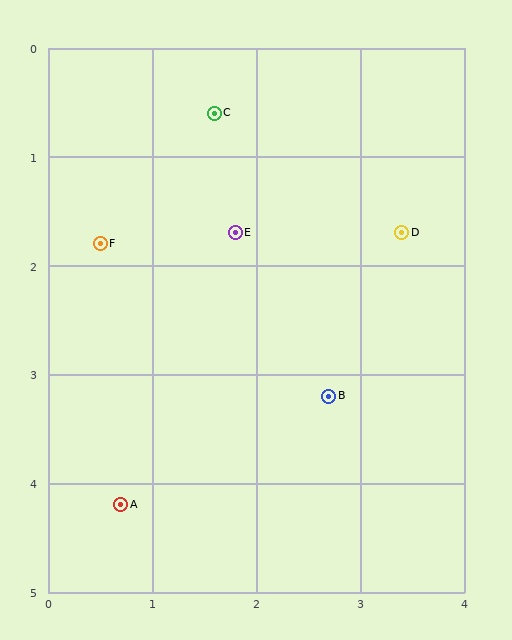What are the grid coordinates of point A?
Point A is at approximately (0.7, 4.2).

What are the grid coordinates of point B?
Point B is at approximately (2.7, 3.2).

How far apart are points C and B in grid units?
Points C and B are about 2.8 grid units apart.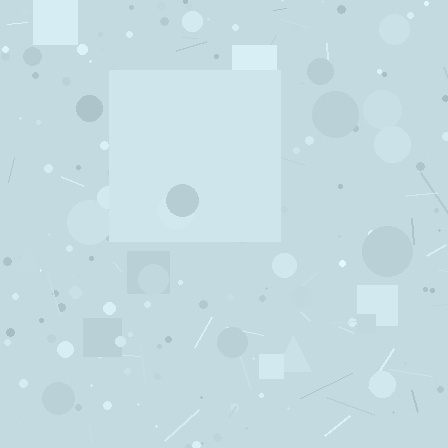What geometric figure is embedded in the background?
A square is embedded in the background.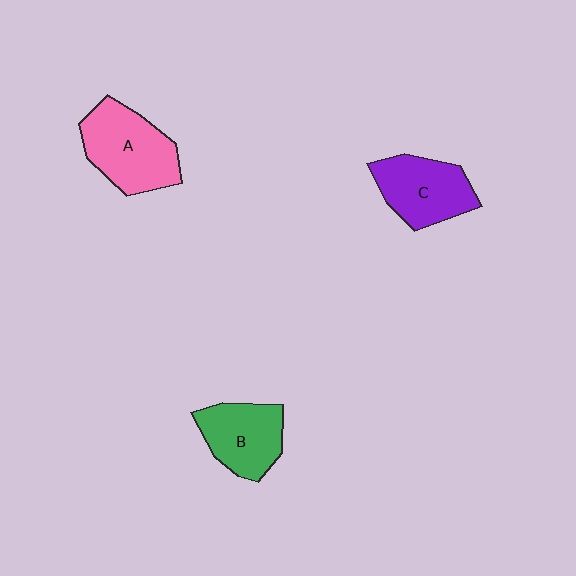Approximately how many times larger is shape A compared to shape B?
Approximately 1.3 times.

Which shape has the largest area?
Shape A (pink).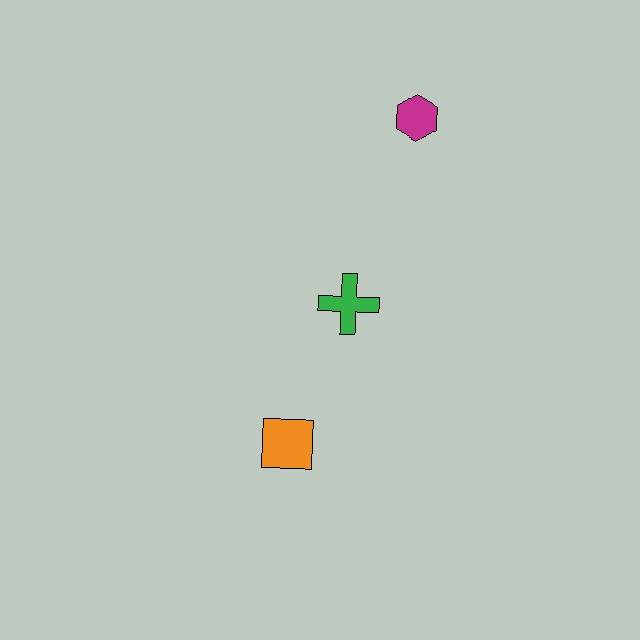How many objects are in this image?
There are 3 objects.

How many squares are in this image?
There is 1 square.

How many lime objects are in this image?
There are no lime objects.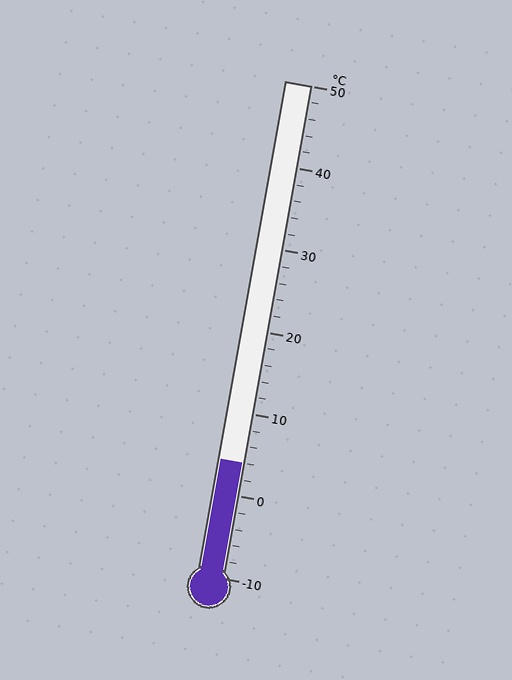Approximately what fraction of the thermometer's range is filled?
The thermometer is filled to approximately 25% of its range.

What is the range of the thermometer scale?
The thermometer scale ranges from -10°C to 50°C.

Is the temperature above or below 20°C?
The temperature is below 20°C.